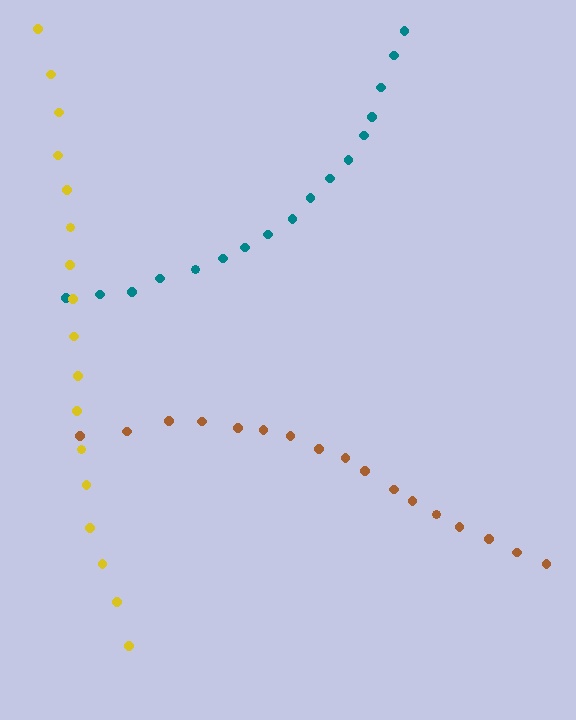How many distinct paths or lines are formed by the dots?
There are 3 distinct paths.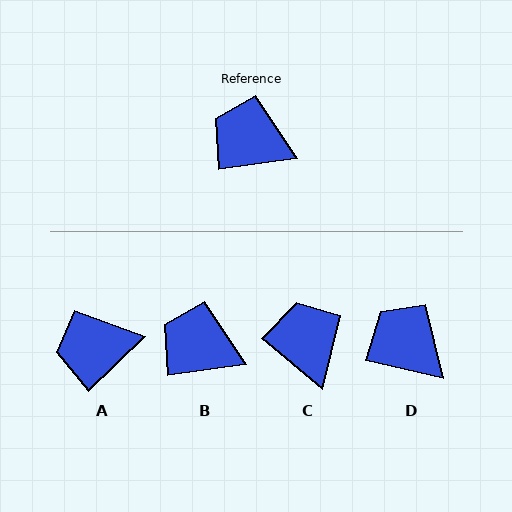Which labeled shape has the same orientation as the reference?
B.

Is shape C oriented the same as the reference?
No, it is off by about 47 degrees.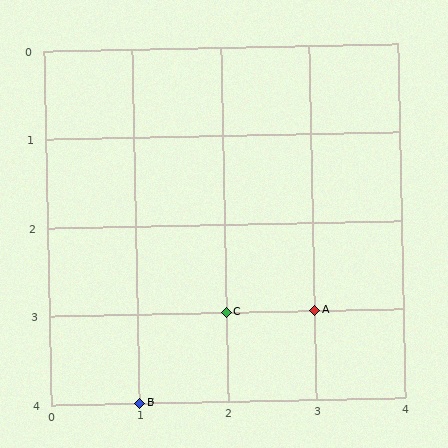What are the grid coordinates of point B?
Point B is at grid coordinates (1, 4).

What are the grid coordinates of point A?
Point A is at grid coordinates (3, 3).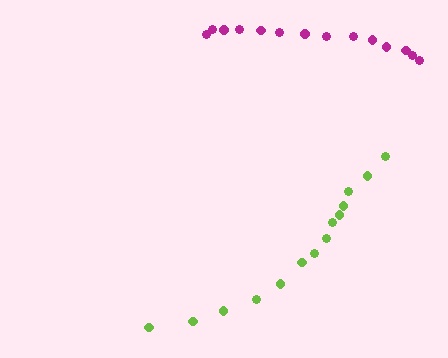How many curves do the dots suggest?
There are 2 distinct paths.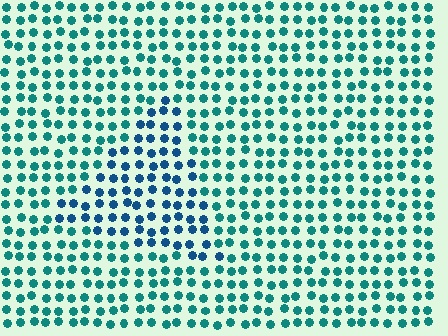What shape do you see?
I see a triangle.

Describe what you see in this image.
The image is filled with small teal elements in a uniform arrangement. A triangle-shaped region is visible where the elements are tinted to a slightly different hue, forming a subtle color boundary.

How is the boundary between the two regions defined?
The boundary is defined purely by a slight shift in hue (about 32 degrees). Spacing, size, and orientation are identical on both sides.